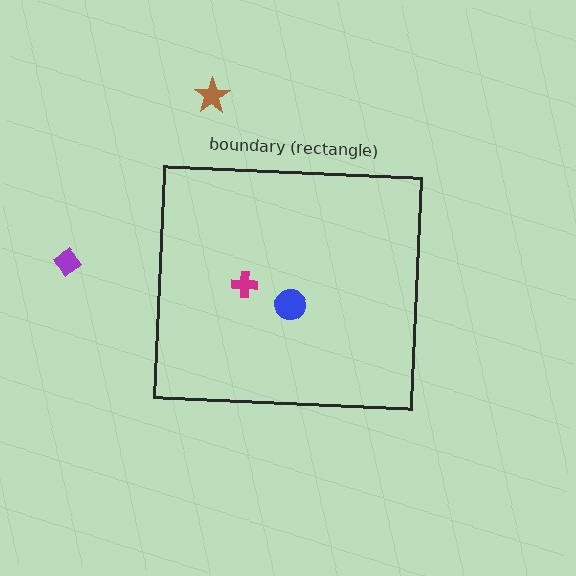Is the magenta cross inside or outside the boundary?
Inside.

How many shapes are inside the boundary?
2 inside, 2 outside.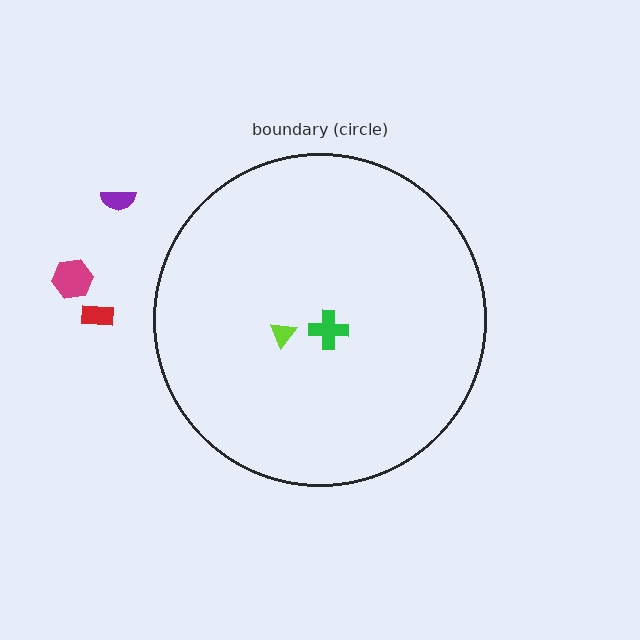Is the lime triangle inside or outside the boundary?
Inside.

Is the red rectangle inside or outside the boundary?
Outside.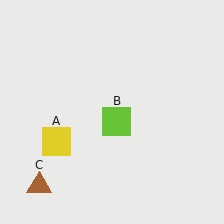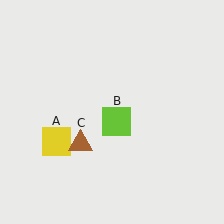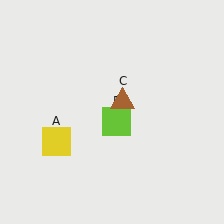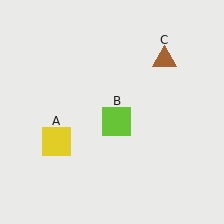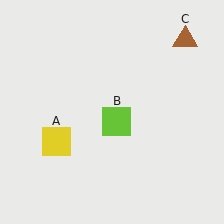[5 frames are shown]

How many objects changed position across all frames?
1 object changed position: brown triangle (object C).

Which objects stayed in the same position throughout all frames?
Yellow square (object A) and lime square (object B) remained stationary.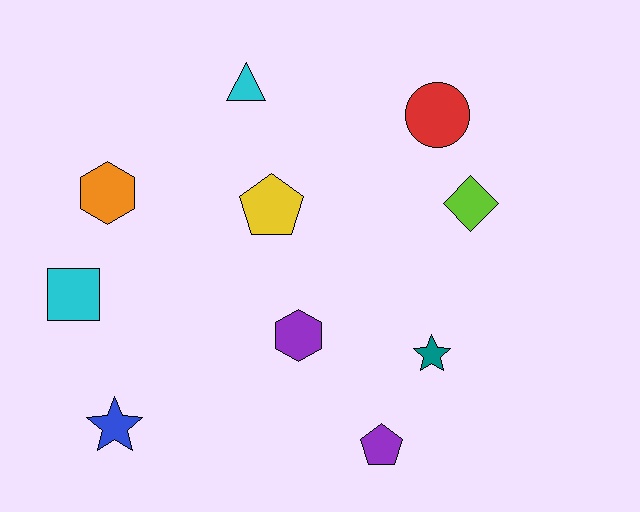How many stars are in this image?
There are 2 stars.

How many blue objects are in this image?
There is 1 blue object.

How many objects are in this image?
There are 10 objects.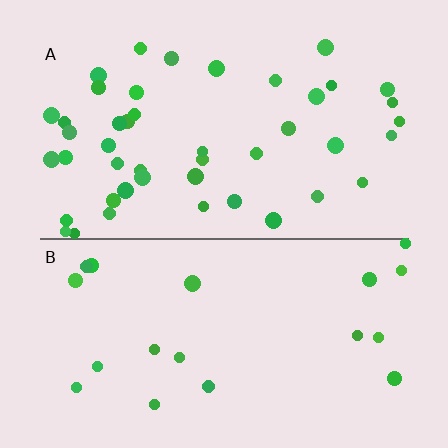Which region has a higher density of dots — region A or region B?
A (the top).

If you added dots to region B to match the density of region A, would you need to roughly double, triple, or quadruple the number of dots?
Approximately double.